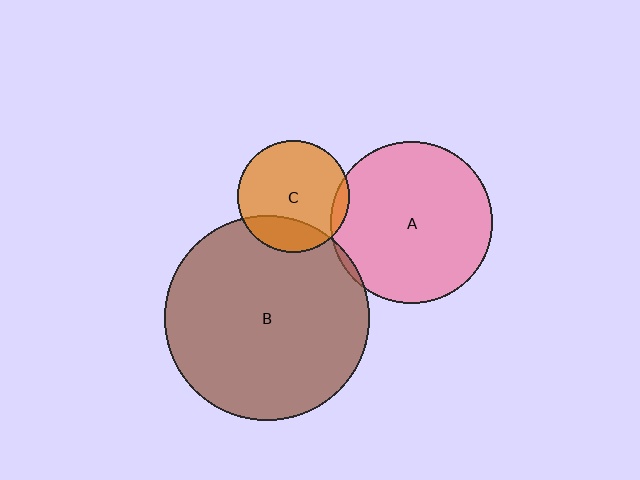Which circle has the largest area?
Circle B (brown).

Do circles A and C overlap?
Yes.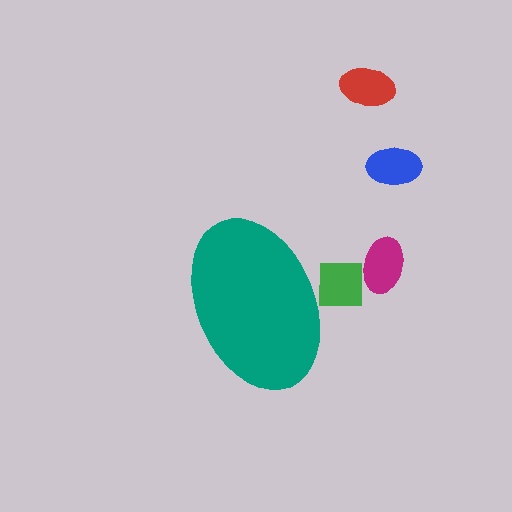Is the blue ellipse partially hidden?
No, the blue ellipse is fully visible.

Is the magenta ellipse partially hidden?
No, the magenta ellipse is fully visible.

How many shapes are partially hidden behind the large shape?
1 shape is partially hidden.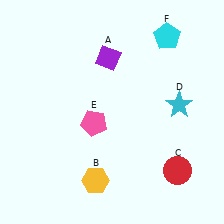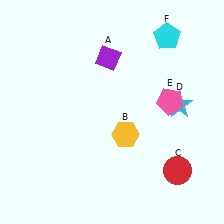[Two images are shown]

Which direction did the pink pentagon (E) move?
The pink pentagon (E) moved right.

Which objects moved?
The objects that moved are: the yellow hexagon (B), the pink pentagon (E).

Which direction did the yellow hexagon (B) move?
The yellow hexagon (B) moved up.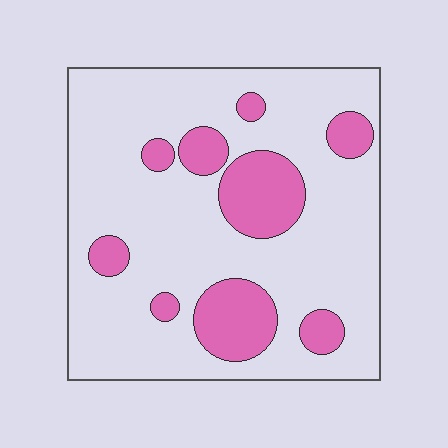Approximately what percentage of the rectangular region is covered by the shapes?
Approximately 20%.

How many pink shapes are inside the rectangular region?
9.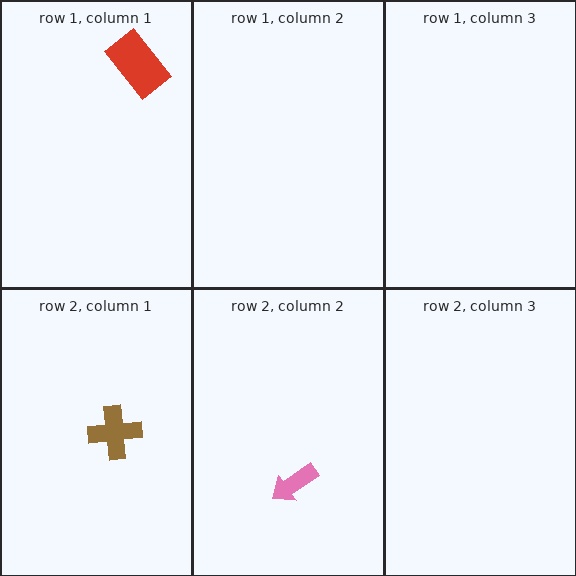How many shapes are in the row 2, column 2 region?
1.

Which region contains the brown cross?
The row 2, column 1 region.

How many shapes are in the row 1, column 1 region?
1.